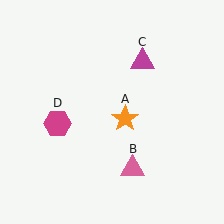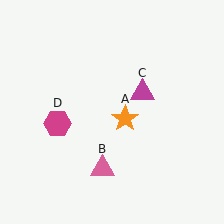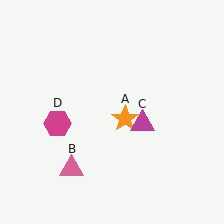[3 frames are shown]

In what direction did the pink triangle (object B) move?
The pink triangle (object B) moved left.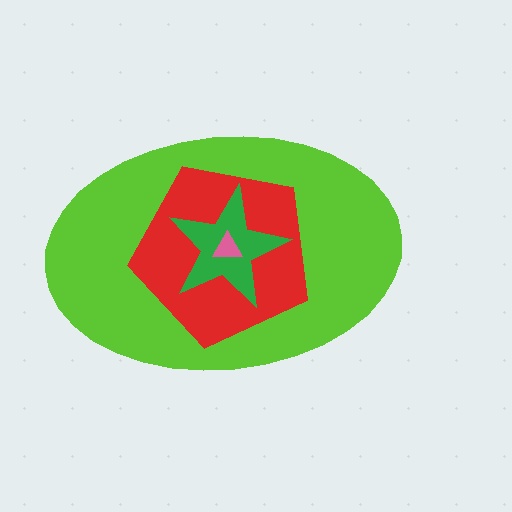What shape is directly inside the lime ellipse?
The red pentagon.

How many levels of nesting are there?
4.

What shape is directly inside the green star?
The pink triangle.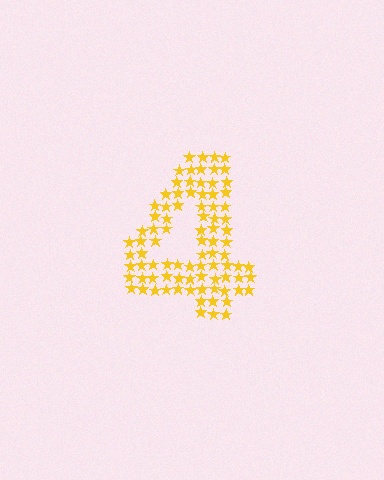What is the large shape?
The large shape is the digit 4.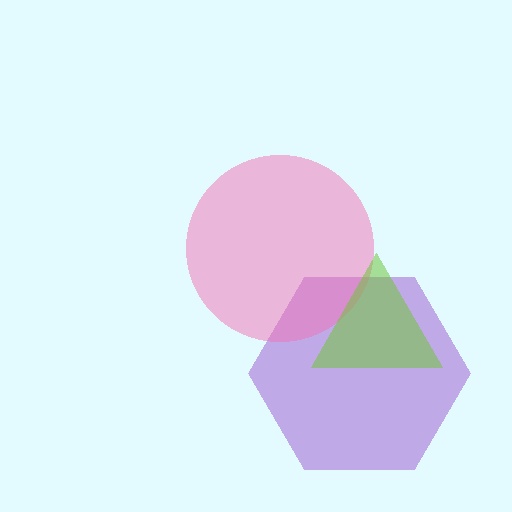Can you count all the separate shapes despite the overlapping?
Yes, there are 3 separate shapes.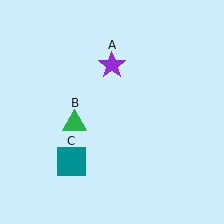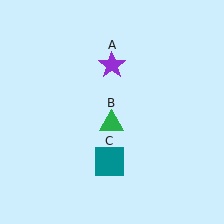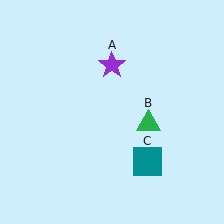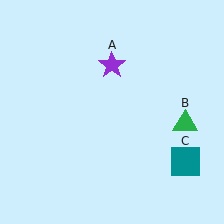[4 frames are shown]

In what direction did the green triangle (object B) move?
The green triangle (object B) moved right.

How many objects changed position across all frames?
2 objects changed position: green triangle (object B), teal square (object C).